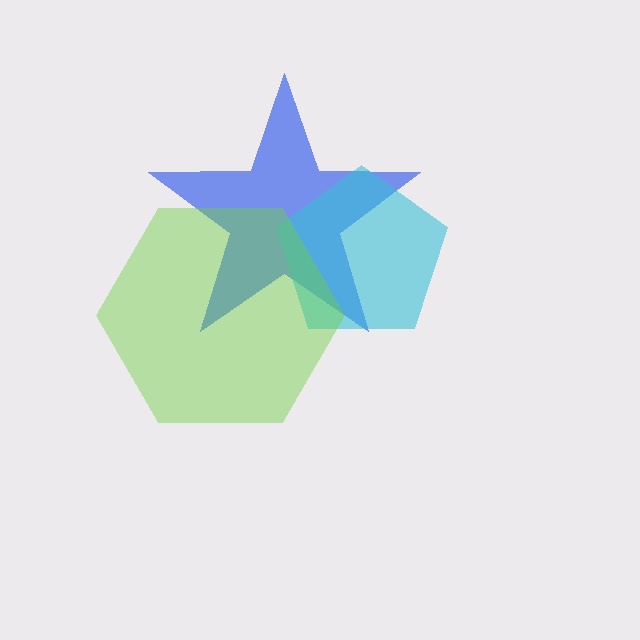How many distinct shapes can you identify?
There are 3 distinct shapes: a blue star, a cyan pentagon, a lime hexagon.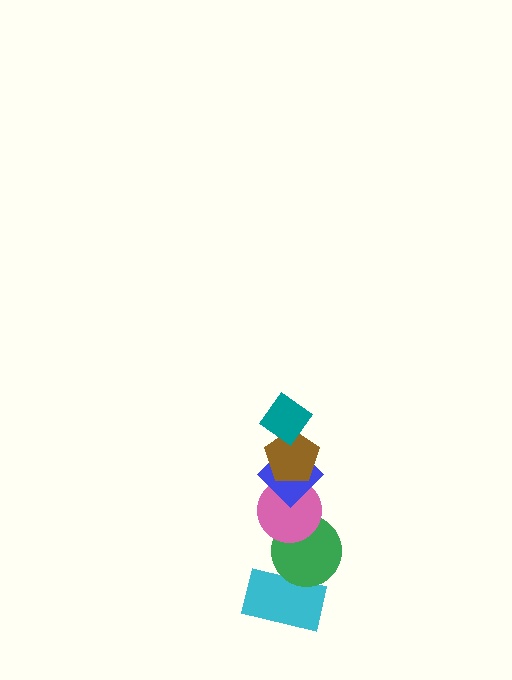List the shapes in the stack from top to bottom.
From top to bottom: the teal diamond, the brown pentagon, the blue diamond, the pink circle, the green circle, the cyan rectangle.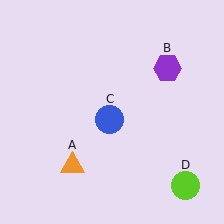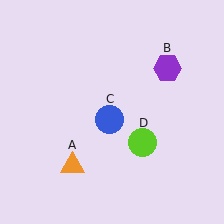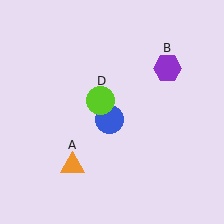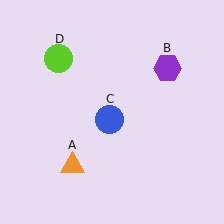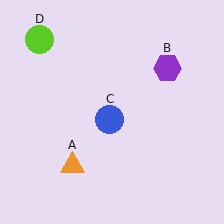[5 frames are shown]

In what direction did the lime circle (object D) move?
The lime circle (object D) moved up and to the left.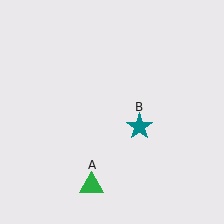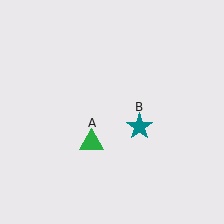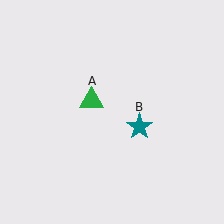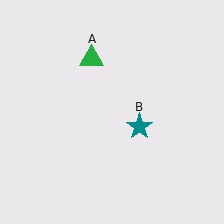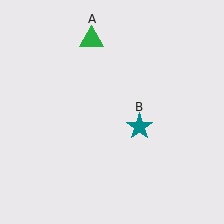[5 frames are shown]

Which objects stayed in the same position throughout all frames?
Teal star (object B) remained stationary.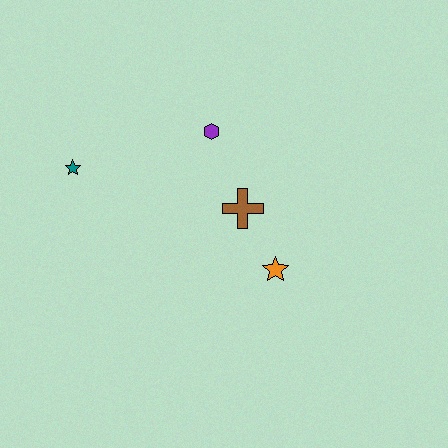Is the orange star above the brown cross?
No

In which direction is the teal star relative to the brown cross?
The teal star is to the left of the brown cross.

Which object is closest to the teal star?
The purple hexagon is closest to the teal star.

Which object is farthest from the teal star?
The orange star is farthest from the teal star.